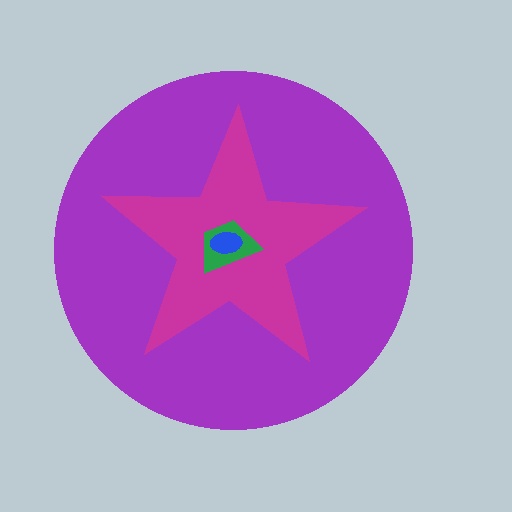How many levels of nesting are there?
4.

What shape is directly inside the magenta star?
The green trapezoid.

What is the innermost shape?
The blue ellipse.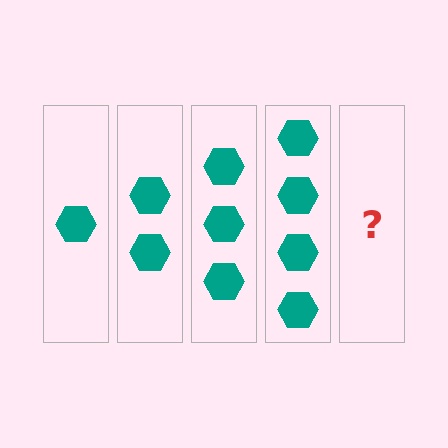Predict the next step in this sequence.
The next step is 5 hexagons.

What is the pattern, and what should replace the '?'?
The pattern is that each step adds one more hexagon. The '?' should be 5 hexagons.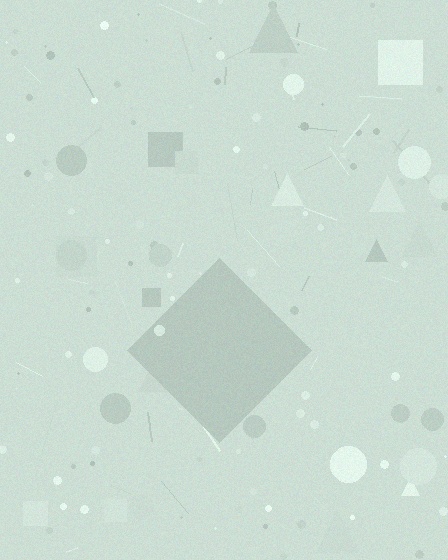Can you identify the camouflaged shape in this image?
The camouflaged shape is a diamond.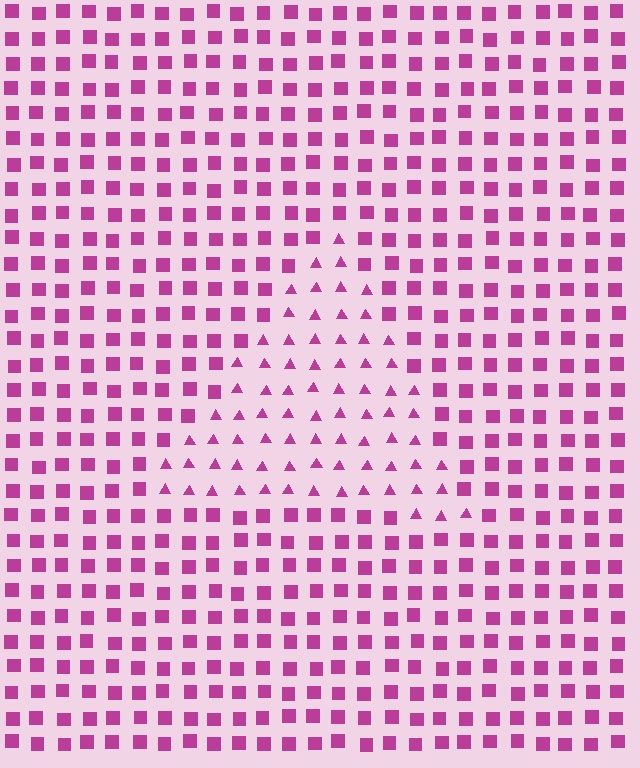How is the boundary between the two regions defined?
The boundary is defined by a change in element shape: triangles inside vs. squares outside. All elements share the same color and spacing.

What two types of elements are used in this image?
The image uses triangles inside the triangle region and squares outside it.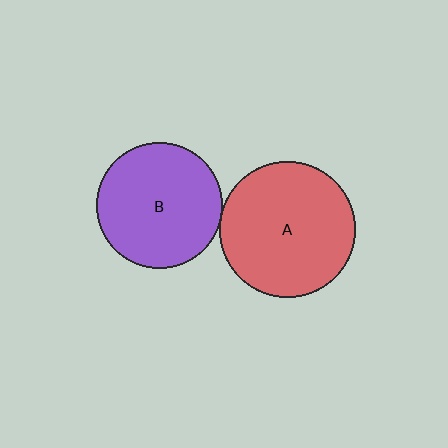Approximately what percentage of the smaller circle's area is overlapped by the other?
Approximately 5%.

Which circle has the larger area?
Circle A (red).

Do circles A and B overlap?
Yes.